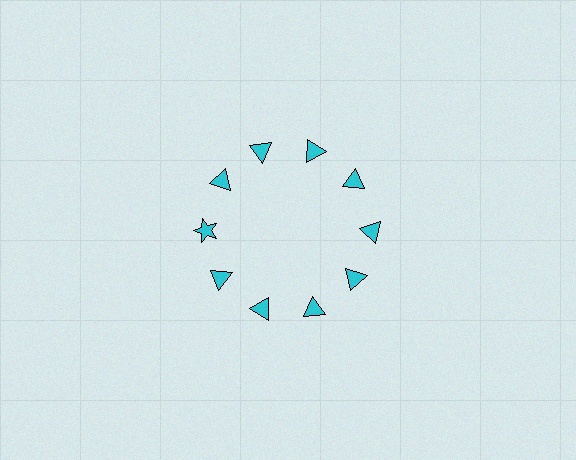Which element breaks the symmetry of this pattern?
The cyan star at roughly the 9 o'clock position breaks the symmetry. All other shapes are cyan triangles.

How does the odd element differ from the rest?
It has a different shape: star instead of triangle.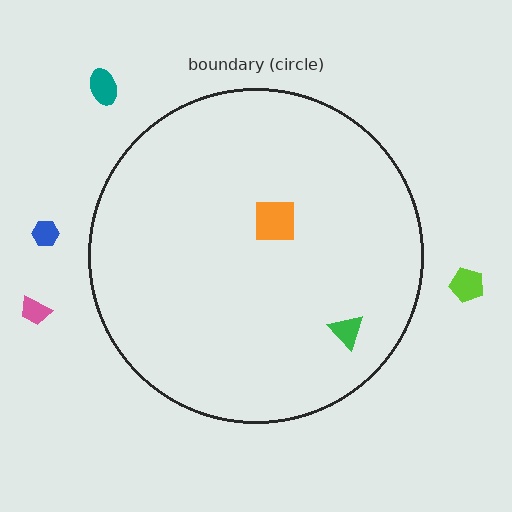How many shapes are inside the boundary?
2 inside, 4 outside.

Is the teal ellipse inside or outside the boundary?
Outside.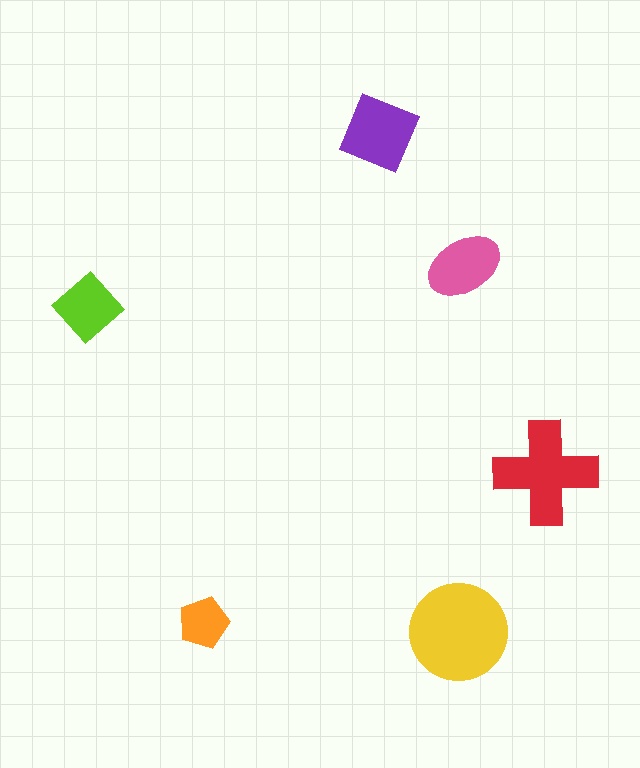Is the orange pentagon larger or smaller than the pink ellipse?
Smaller.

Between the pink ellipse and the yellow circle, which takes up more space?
The yellow circle.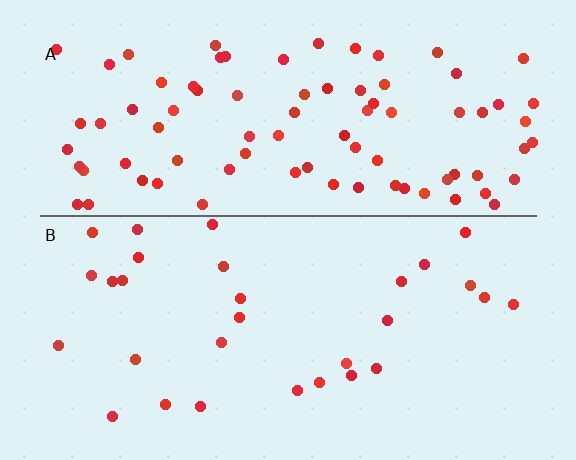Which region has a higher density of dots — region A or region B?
A (the top).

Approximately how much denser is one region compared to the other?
Approximately 2.8× — region A over region B.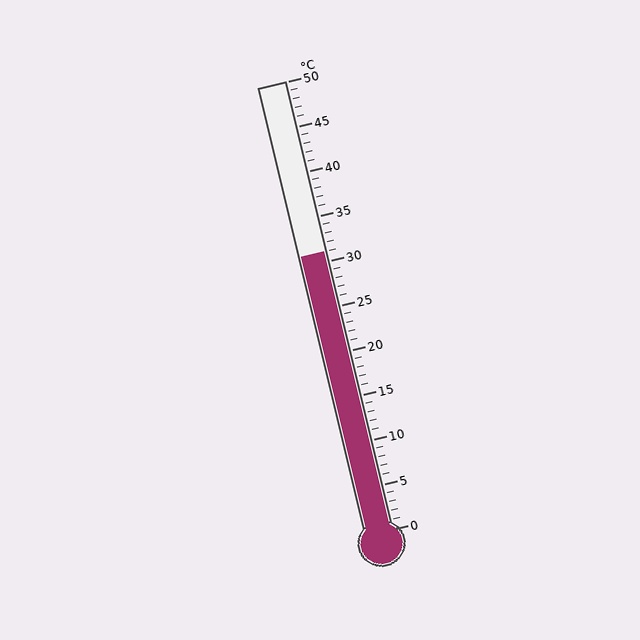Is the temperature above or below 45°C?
The temperature is below 45°C.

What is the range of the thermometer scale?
The thermometer scale ranges from 0°C to 50°C.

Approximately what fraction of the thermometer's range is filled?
The thermometer is filled to approximately 60% of its range.